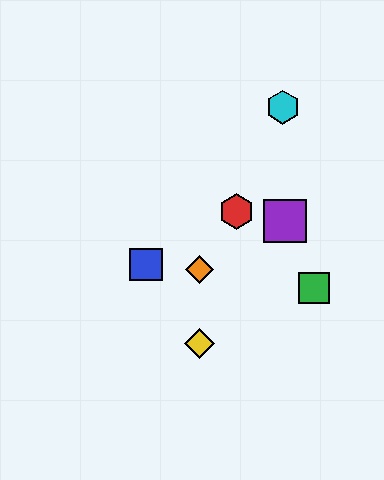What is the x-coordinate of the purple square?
The purple square is at x≈285.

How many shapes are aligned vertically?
2 shapes (the yellow diamond, the orange diamond) are aligned vertically.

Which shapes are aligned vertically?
The yellow diamond, the orange diamond are aligned vertically.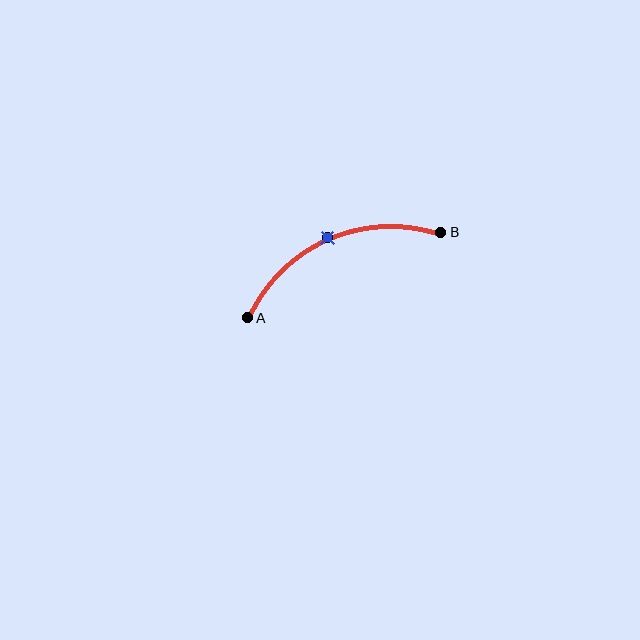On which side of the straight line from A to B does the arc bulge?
The arc bulges above the straight line connecting A and B.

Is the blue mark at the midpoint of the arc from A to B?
Yes. The blue mark lies on the arc at equal arc-length from both A and B — it is the arc midpoint.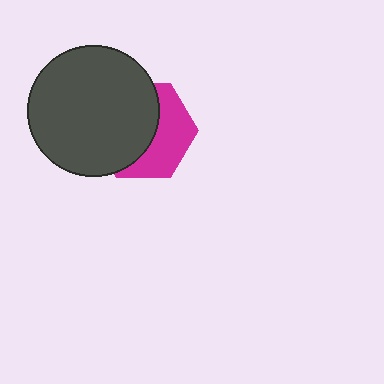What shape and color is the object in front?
The object in front is a dark gray circle.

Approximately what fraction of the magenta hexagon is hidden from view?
Roughly 57% of the magenta hexagon is hidden behind the dark gray circle.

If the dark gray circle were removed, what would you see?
You would see the complete magenta hexagon.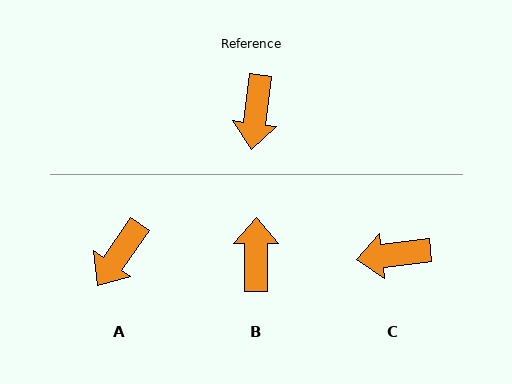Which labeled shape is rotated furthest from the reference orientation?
B, about 173 degrees away.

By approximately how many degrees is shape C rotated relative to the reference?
Approximately 76 degrees clockwise.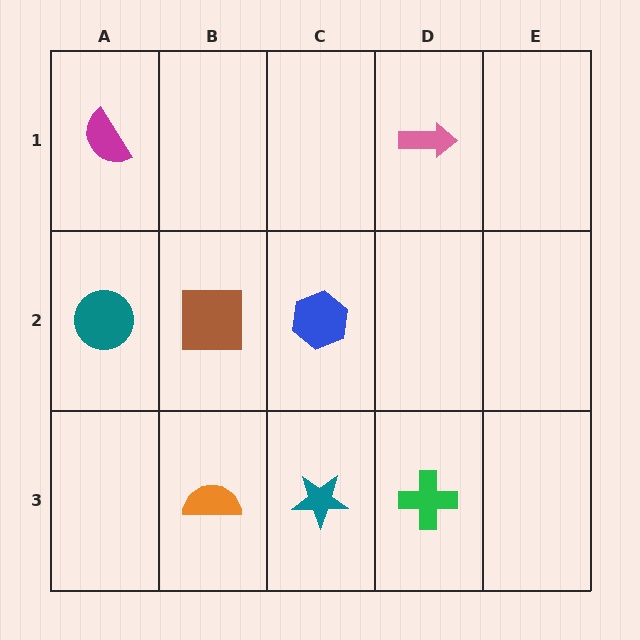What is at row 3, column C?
A teal star.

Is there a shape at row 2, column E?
No, that cell is empty.